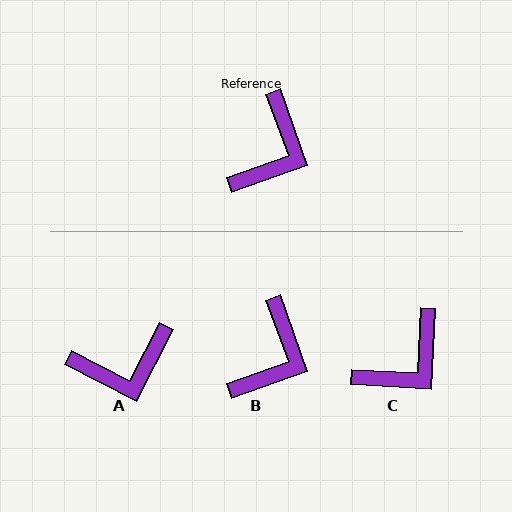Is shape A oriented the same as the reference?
No, it is off by about 47 degrees.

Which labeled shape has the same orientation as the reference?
B.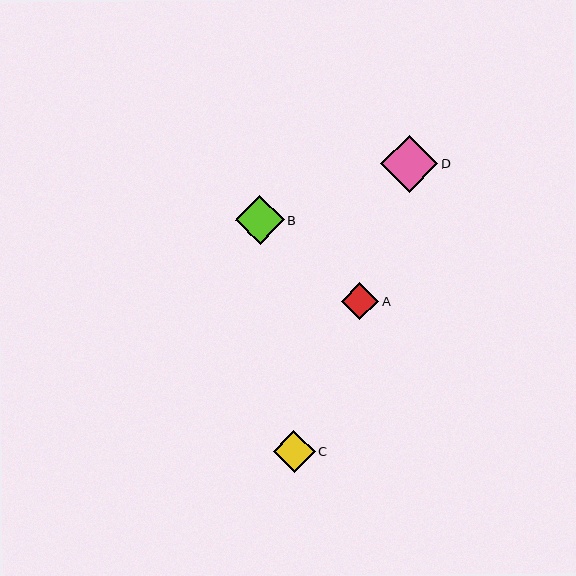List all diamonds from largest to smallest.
From largest to smallest: D, B, C, A.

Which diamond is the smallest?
Diamond A is the smallest with a size of approximately 37 pixels.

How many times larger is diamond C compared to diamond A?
Diamond C is approximately 1.1 times the size of diamond A.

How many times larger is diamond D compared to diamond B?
Diamond D is approximately 1.2 times the size of diamond B.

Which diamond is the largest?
Diamond D is the largest with a size of approximately 57 pixels.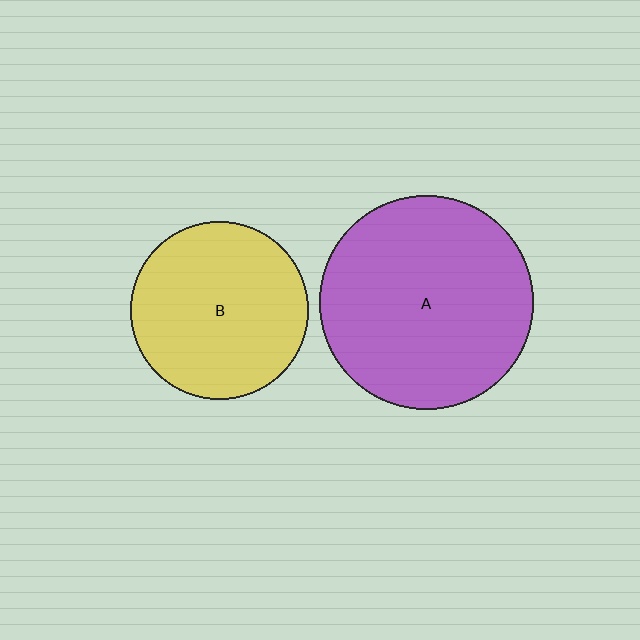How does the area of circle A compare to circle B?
Approximately 1.4 times.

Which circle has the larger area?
Circle A (purple).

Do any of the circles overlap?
No, none of the circles overlap.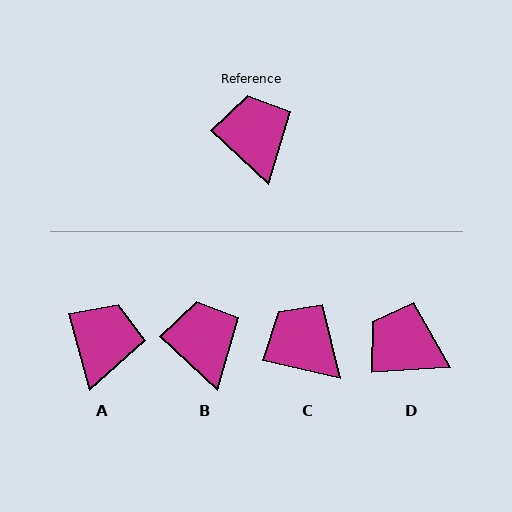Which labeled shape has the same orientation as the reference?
B.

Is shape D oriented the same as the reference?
No, it is off by about 46 degrees.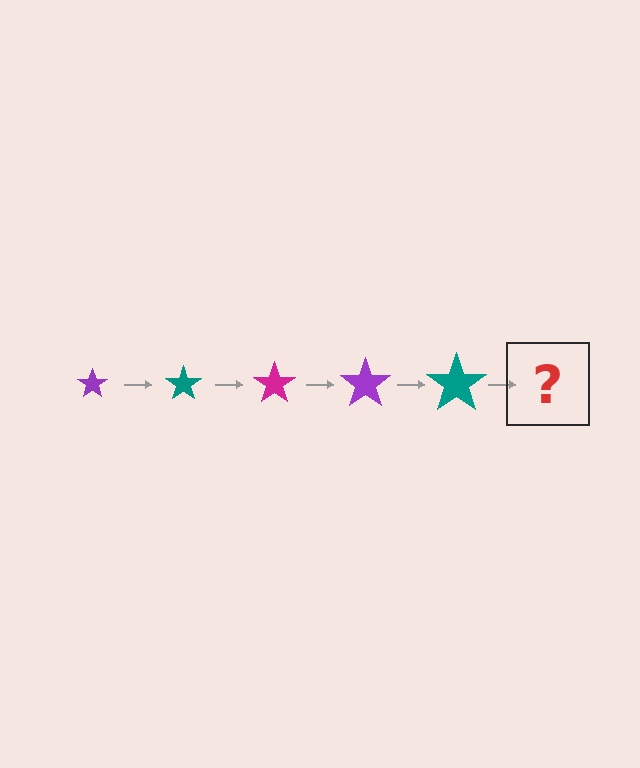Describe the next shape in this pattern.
It should be a magenta star, larger than the previous one.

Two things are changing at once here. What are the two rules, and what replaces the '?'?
The two rules are that the star grows larger each step and the color cycles through purple, teal, and magenta. The '?' should be a magenta star, larger than the previous one.